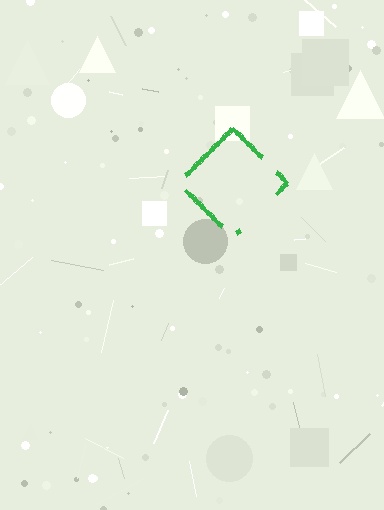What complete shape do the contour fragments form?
The contour fragments form a diamond.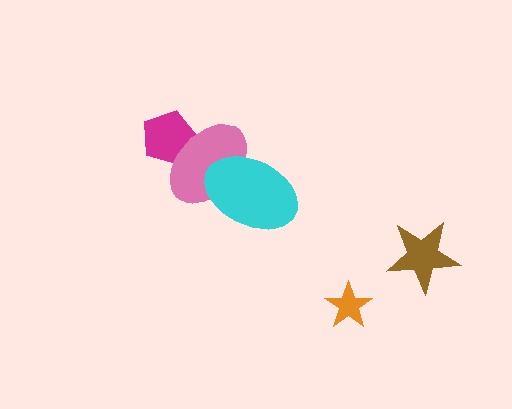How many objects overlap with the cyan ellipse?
1 object overlaps with the cyan ellipse.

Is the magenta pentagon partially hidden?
Yes, it is partially covered by another shape.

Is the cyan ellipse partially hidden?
No, no other shape covers it.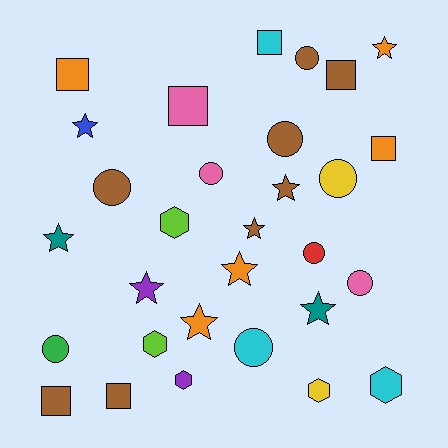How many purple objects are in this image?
There are 2 purple objects.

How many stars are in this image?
There are 9 stars.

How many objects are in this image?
There are 30 objects.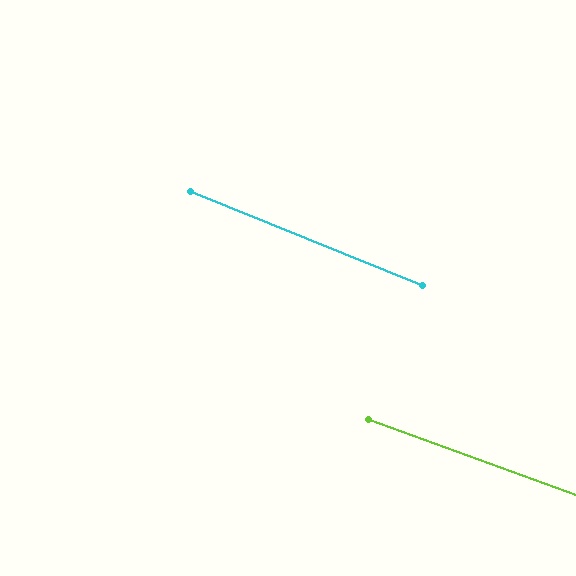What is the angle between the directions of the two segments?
Approximately 2 degrees.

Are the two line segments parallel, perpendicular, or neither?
Parallel — their directions differ by only 2.0°.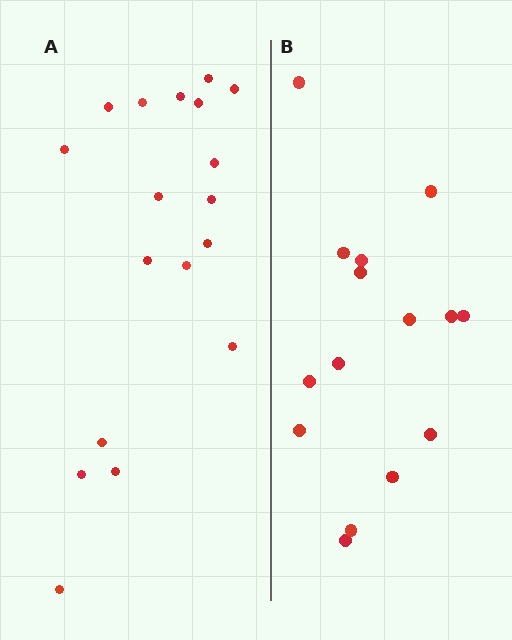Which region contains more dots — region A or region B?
Region A (the left region) has more dots.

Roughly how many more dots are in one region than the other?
Region A has just a few more — roughly 2 or 3 more dots than region B.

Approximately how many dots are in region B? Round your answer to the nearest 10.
About 20 dots. (The exact count is 15, which rounds to 20.)